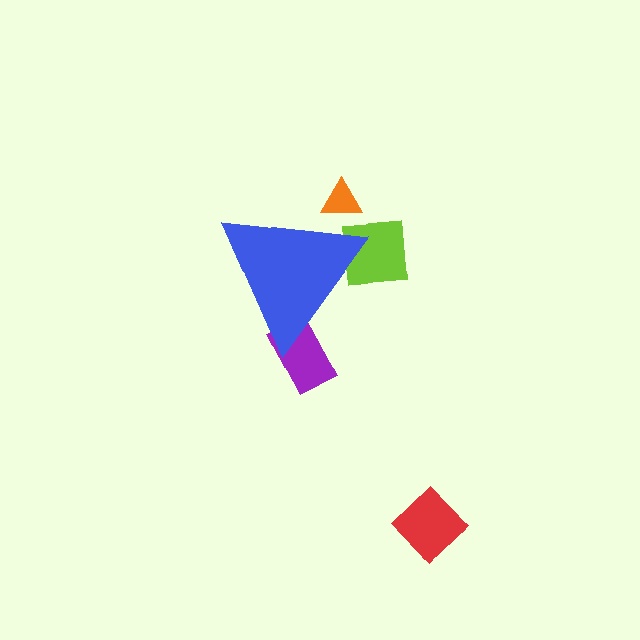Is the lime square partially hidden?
Yes, the lime square is partially hidden behind the blue triangle.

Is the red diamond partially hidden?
No, the red diamond is fully visible.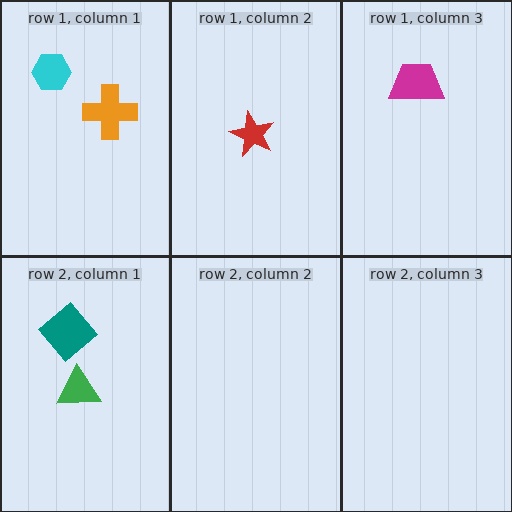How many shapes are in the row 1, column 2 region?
1.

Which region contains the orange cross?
The row 1, column 1 region.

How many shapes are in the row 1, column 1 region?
2.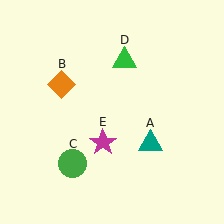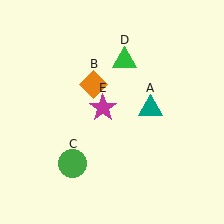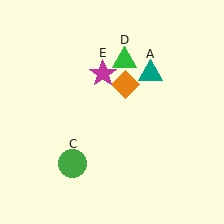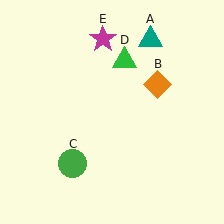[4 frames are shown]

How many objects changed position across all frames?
3 objects changed position: teal triangle (object A), orange diamond (object B), magenta star (object E).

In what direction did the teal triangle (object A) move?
The teal triangle (object A) moved up.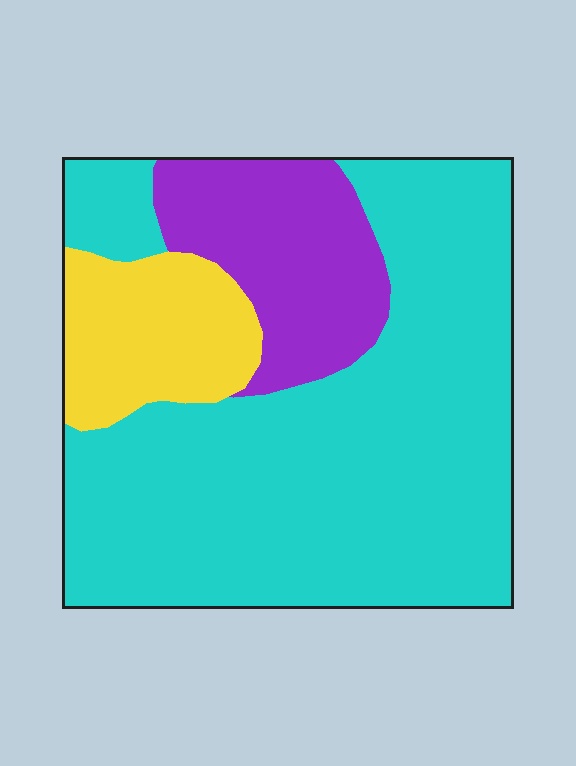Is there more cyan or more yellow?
Cyan.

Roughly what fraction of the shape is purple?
Purple takes up about one sixth (1/6) of the shape.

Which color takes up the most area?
Cyan, at roughly 70%.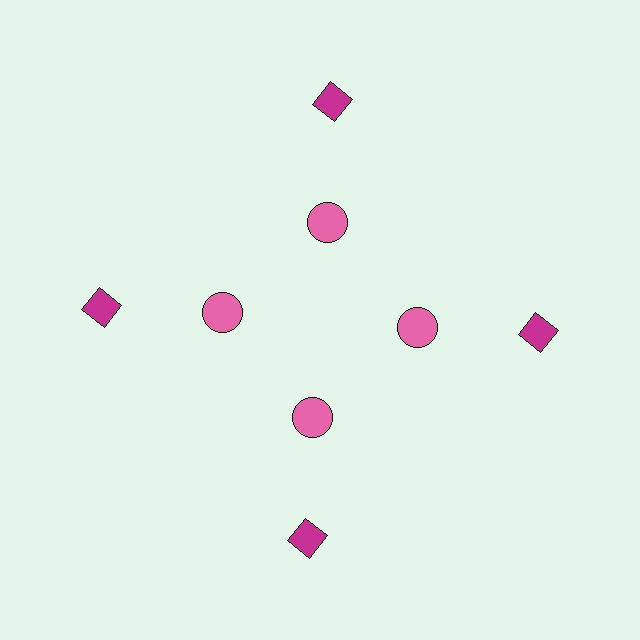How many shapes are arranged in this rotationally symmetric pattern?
There are 8 shapes, arranged in 4 groups of 2.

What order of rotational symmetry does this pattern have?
This pattern has 4-fold rotational symmetry.